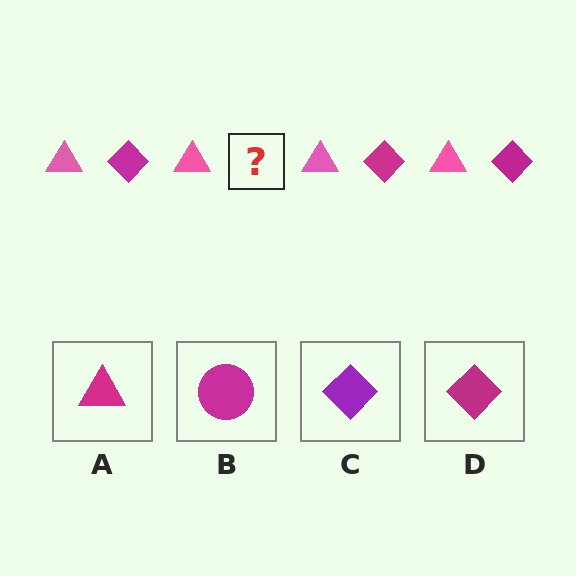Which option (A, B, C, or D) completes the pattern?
D.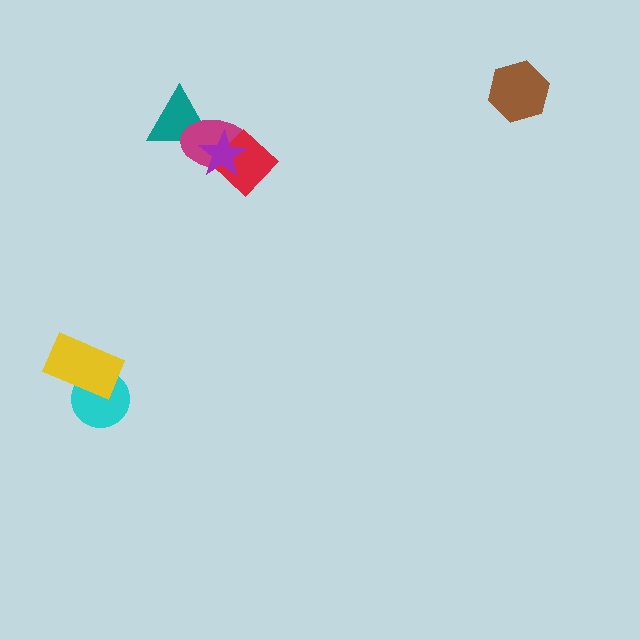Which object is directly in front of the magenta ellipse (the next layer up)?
The red diamond is directly in front of the magenta ellipse.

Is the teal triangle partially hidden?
Yes, it is partially covered by another shape.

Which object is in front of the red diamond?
The purple star is in front of the red diamond.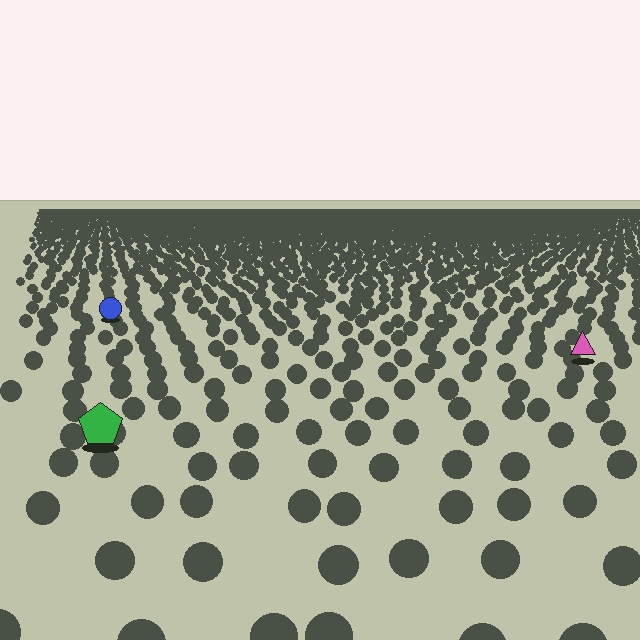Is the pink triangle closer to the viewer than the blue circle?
Yes. The pink triangle is closer — you can tell from the texture gradient: the ground texture is coarser near it.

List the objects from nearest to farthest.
From nearest to farthest: the green pentagon, the pink triangle, the blue circle.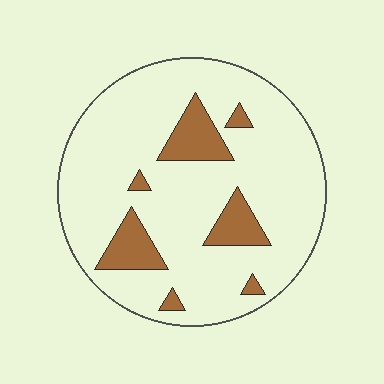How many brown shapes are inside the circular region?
7.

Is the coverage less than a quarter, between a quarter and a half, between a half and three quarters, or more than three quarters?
Less than a quarter.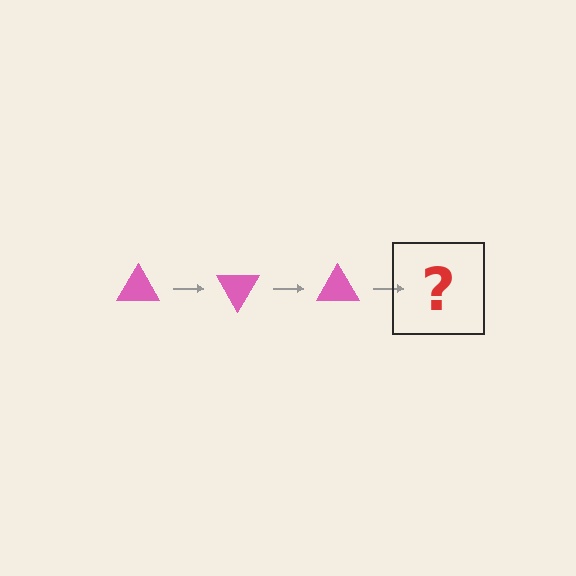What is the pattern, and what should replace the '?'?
The pattern is that the triangle rotates 60 degrees each step. The '?' should be a pink triangle rotated 180 degrees.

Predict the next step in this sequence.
The next step is a pink triangle rotated 180 degrees.